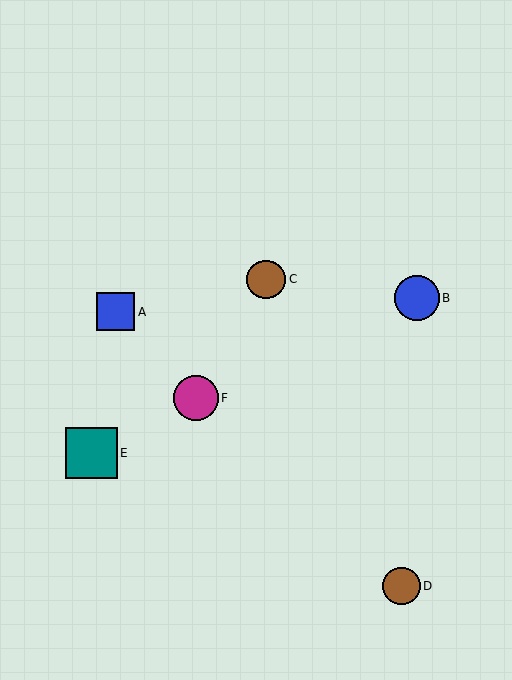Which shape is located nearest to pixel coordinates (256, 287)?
The brown circle (labeled C) at (266, 279) is nearest to that location.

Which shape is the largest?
The teal square (labeled E) is the largest.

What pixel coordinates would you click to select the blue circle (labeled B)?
Click at (417, 298) to select the blue circle B.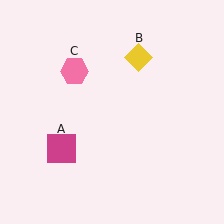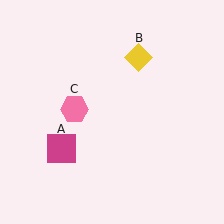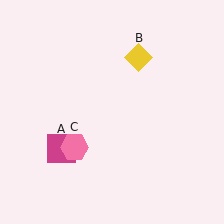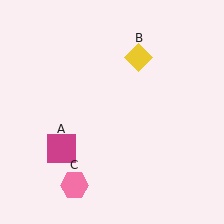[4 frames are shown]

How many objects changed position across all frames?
1 object changed position: pink hexagon (object C).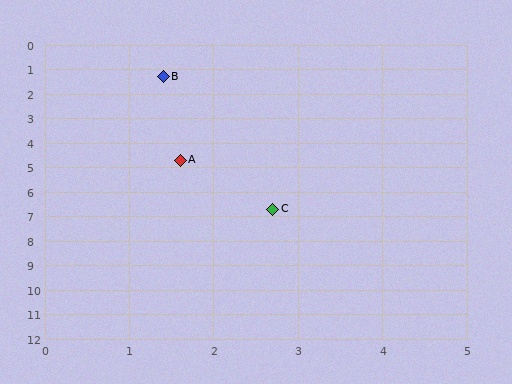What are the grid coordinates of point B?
Point B is at approximately (1.4, 1.3).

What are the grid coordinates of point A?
Point A is at approximately (1.6, 4.7).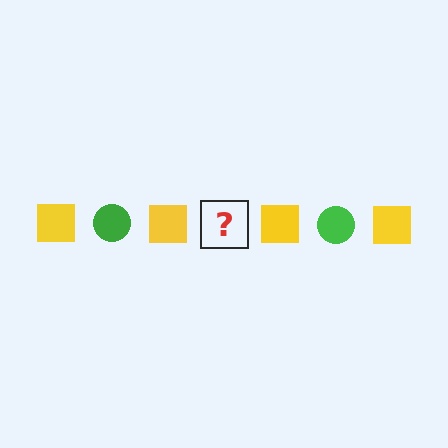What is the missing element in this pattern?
The missing element is a green circle.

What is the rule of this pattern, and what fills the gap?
The rule is that the pattern alternates between yellow square and green circle. The gap should be filled with a green circle.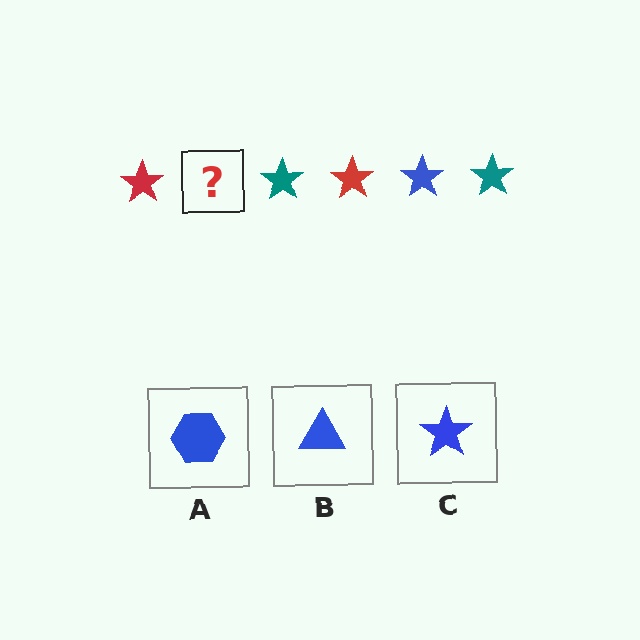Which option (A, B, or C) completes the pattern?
C.